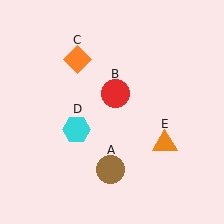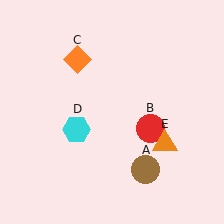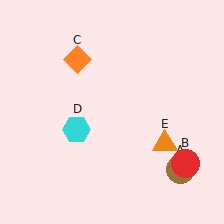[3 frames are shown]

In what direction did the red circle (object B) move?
The red circle (object B) moved down and to the right.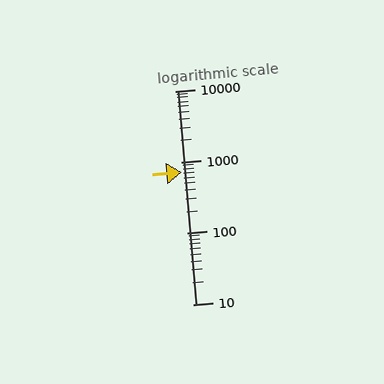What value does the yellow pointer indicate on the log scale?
The pointer indicates approximately 710.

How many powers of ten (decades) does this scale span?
The scale spans 3 decades, from 10 to 10000.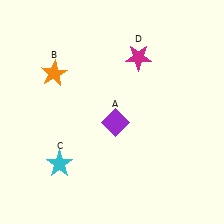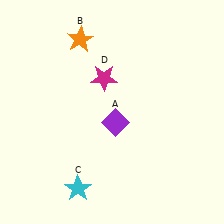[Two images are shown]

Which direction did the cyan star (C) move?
The cyan star (C) moved down.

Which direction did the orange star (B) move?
The orange star (B) moved up.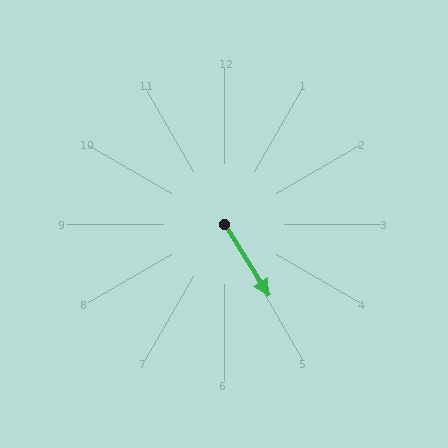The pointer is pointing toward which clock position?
Roughly 5 o'clock.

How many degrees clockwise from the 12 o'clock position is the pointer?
Approximately 148 degrees.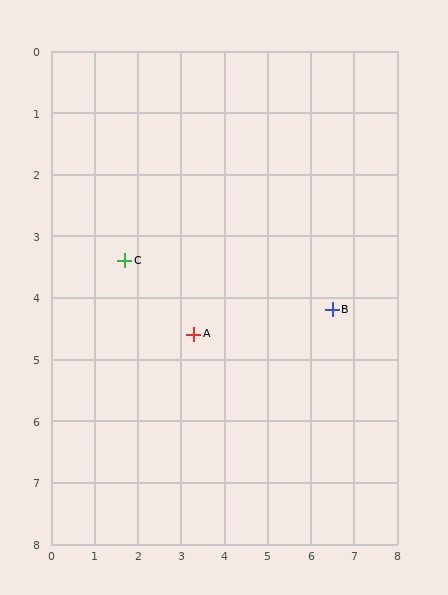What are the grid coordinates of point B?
Point B is at approximately (6.5, 4.2).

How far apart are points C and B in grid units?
Points C and B are about 4.9 grid units apart.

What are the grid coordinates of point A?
Point A is at approximately (3.3, 4.6).